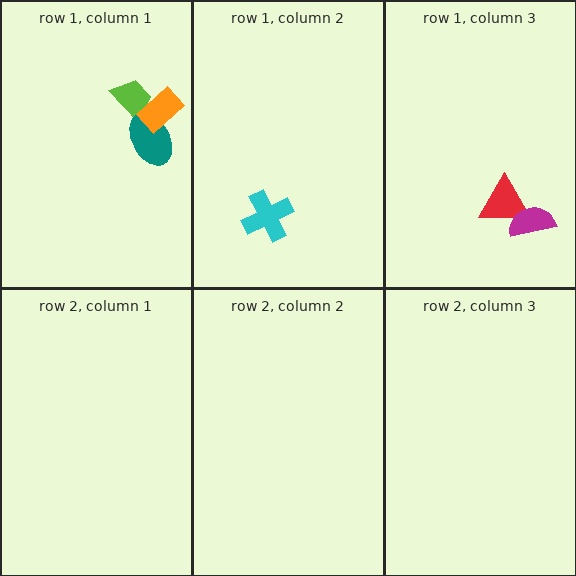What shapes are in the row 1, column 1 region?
The lime trapezoid, the teal ellipse, the orange rectangle.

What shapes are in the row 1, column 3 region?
The red triangle, the magenta semicircle.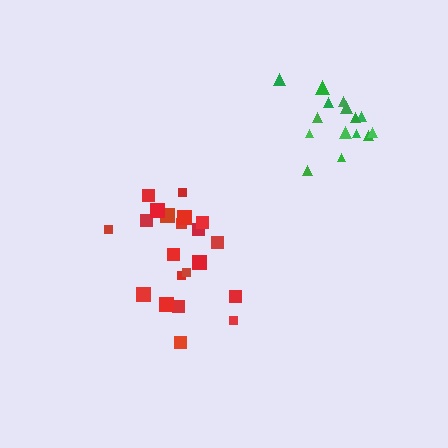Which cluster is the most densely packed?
Green.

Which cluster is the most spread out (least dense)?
Red.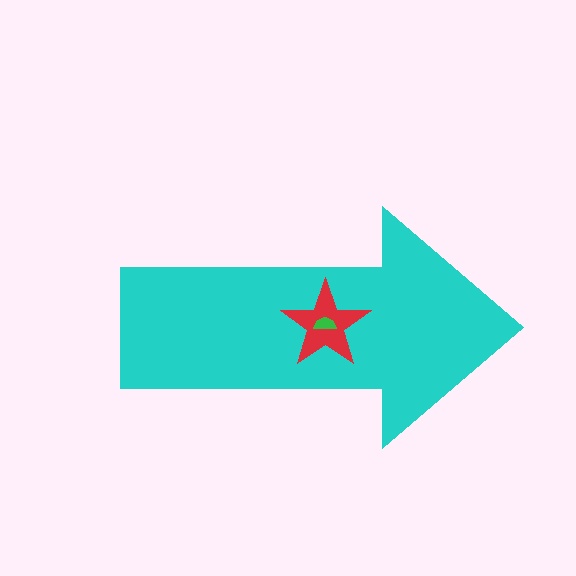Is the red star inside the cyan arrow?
Yes.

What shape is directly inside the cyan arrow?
The red star.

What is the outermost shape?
The cyan arrow.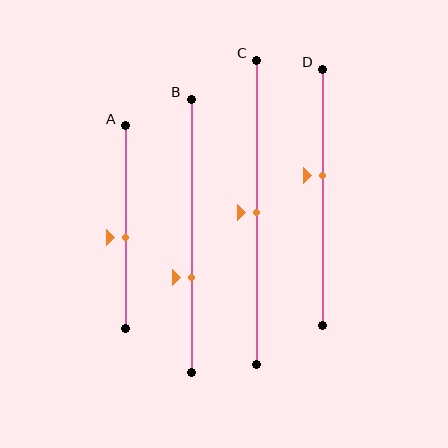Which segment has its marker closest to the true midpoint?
Segment C has its marker closest to the true midpoint.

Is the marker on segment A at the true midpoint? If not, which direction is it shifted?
No, the marker on segment A is shifted downward by about 5% of the segment length.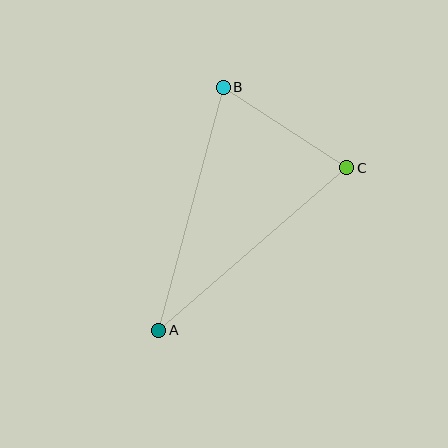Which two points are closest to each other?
Points B and C are closest to each other.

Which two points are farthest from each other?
Points A and B are farthest from each other.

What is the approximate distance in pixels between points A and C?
The distance between A and C is approximately 248 pixels.